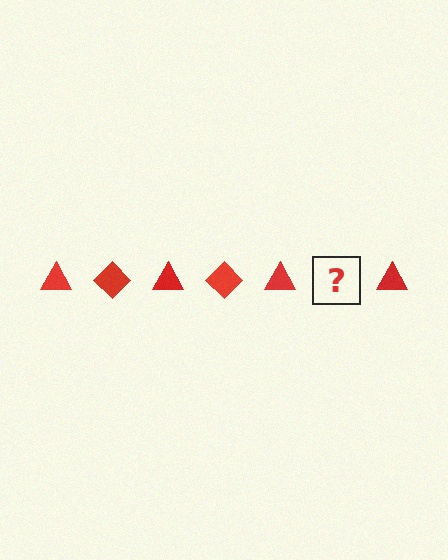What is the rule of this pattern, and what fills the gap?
The rule is that the pattern cycles through triangle, diamond shapes in red. The gap should be filled with a red diamond.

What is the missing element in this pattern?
The missing element is a red diamond.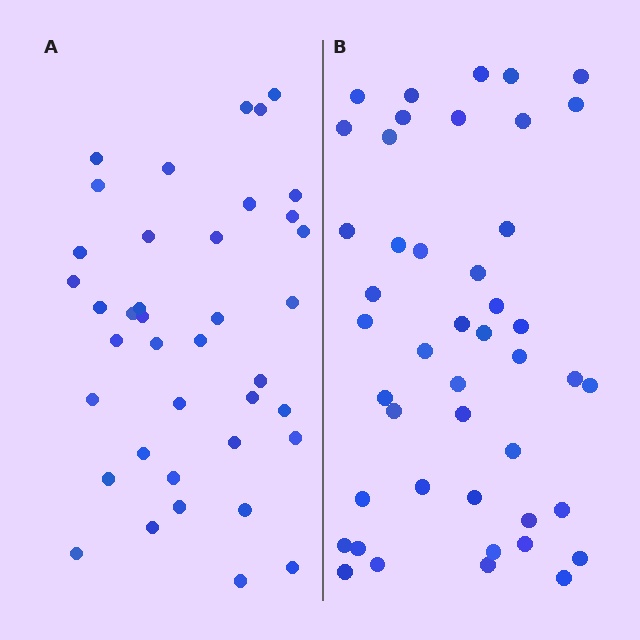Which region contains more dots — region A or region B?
Region B (the right region) has more dots.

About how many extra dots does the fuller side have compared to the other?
Region B has about 6 more dots than region A.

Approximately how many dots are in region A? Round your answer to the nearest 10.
About 40 dots. (The exact count is 39, which rounds to 40.)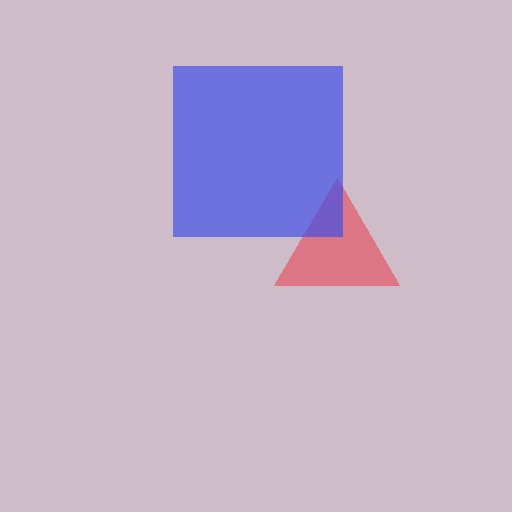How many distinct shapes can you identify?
There are 2 distinct shapes: a red triangle, a blue square.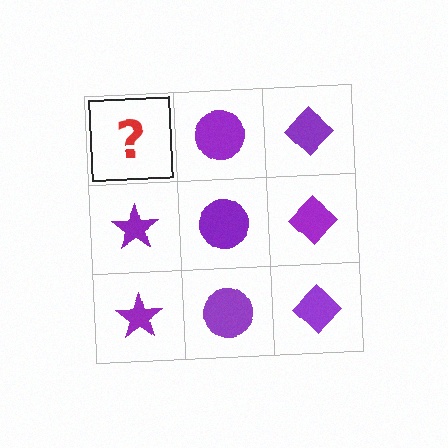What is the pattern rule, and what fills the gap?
The rule is that each column has a consistent shape. The gap should be filled with a purple star.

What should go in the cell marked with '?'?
The missing cell should contain a purple star.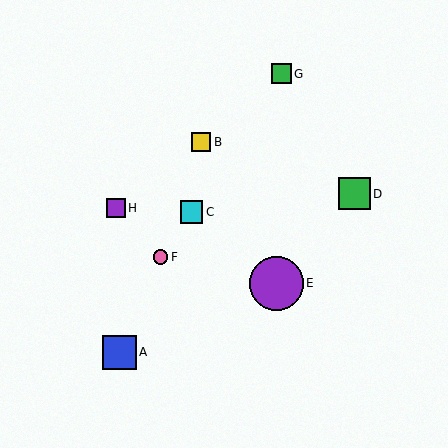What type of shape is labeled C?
Shape C is a cyan square.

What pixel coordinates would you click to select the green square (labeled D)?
Click at (354, 194) to select the green square D.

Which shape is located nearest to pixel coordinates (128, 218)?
The purple square (labeled H) at (116, 208) is nearest to that location.